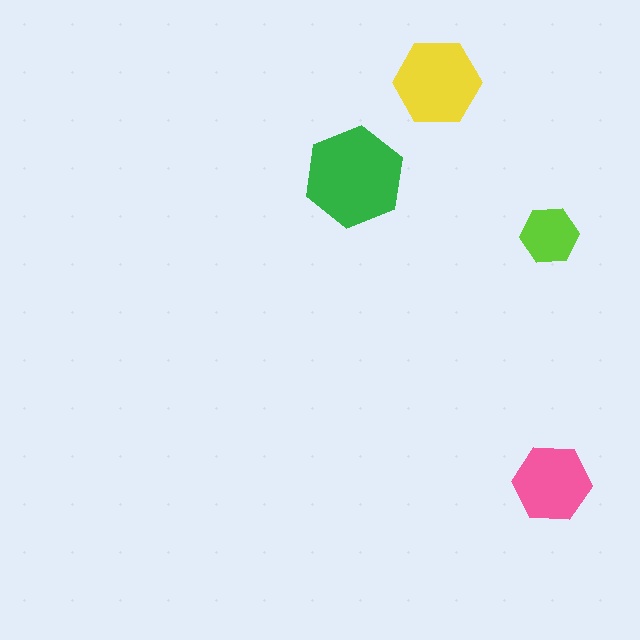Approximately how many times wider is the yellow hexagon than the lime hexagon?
About 1.5 times wider.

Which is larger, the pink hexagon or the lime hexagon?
The pink one.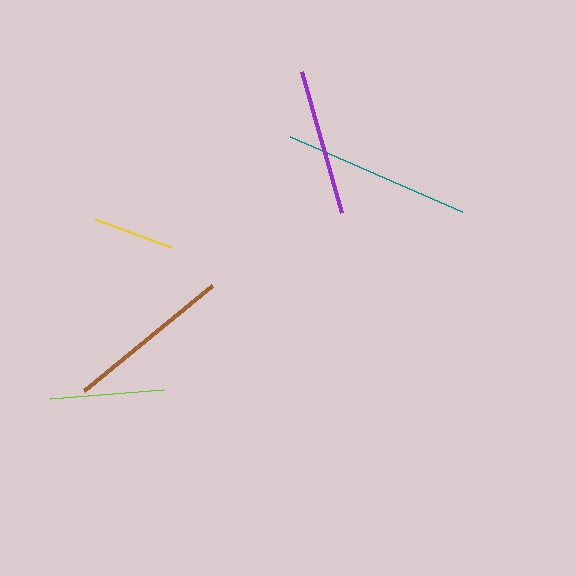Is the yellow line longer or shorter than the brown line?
The brown line is longer than the yellow line.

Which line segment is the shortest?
The yellow line is the shortest at approximately 81 pixels.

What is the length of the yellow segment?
The yellow segment is approximately 81 pixels long.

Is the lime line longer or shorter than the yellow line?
The lime line is longer than the yellow line.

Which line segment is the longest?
The teal line is the longest at approximately 188 pixels.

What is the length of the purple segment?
The purple segment is approximately 146 pixels long.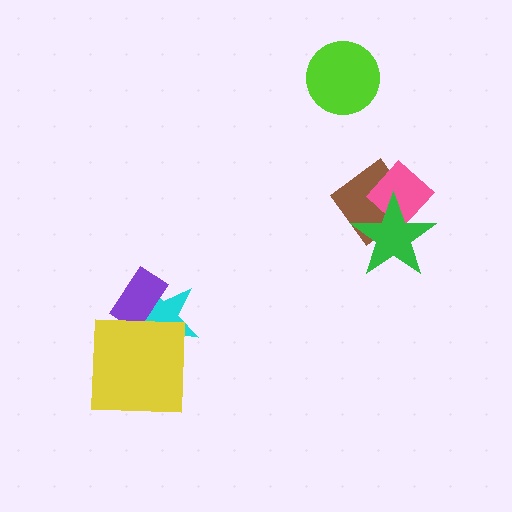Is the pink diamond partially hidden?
Yes, it is partially covered by another shape.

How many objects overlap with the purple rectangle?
1 object overlaps with the purple rectangle.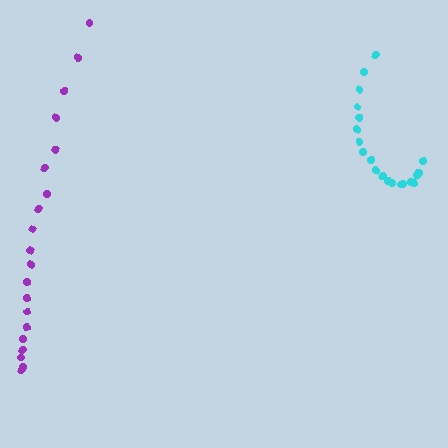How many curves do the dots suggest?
There are 2 distinct paths.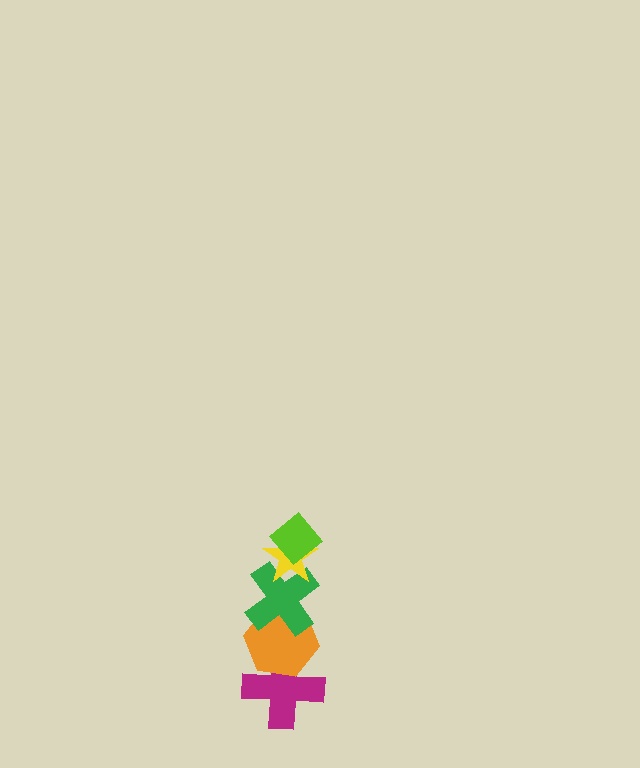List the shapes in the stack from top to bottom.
From top to bottom: the lime diamond, the yellow star, the green cross, the orange hexagon, the magenta cross.